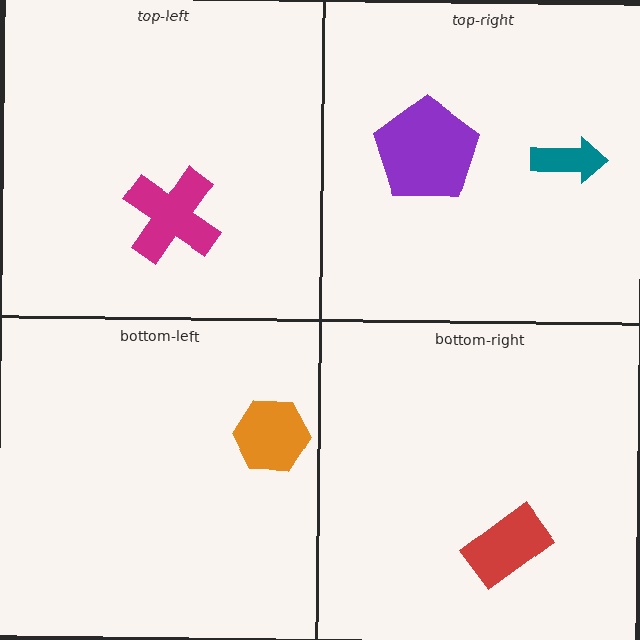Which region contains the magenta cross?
The top-left region.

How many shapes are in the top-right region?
2.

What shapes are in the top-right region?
The teal arrow, the purple pentagon.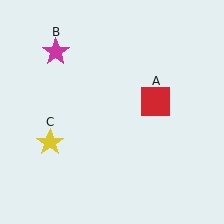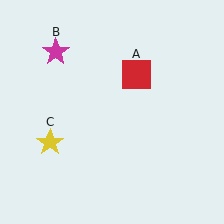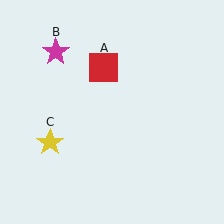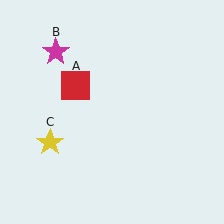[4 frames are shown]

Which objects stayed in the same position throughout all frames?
Magenta star (object B) and yellow star (object C) remained stationary.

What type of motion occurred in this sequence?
The red square (object A) rotated counterclockwise around the center of the scene.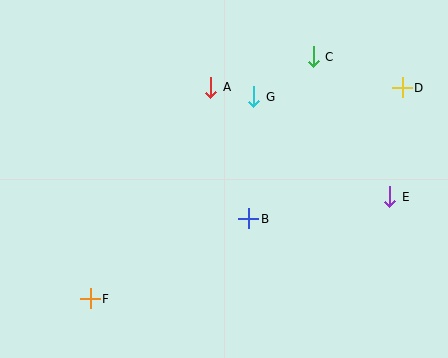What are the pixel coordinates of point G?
Point G is at (254, 97).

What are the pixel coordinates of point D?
Point D is at (402, 88).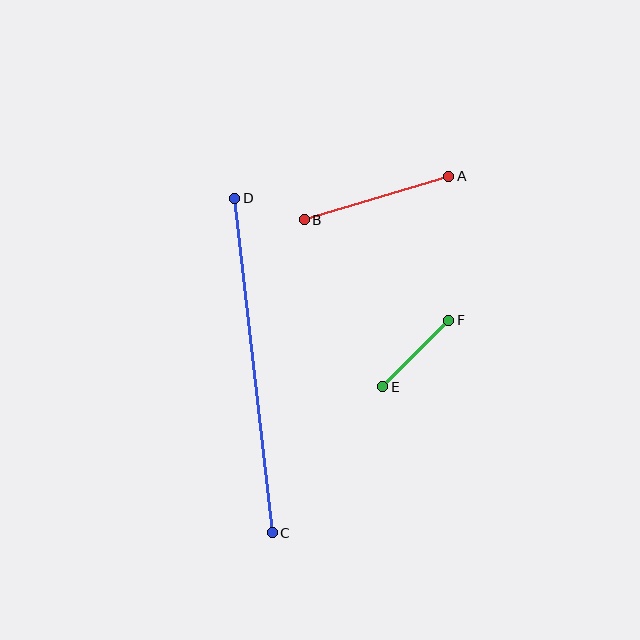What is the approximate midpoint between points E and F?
The midpoint is at approximately (416, 354) pixels.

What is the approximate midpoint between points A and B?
The midpoint is at approximately (376, 198) pixels.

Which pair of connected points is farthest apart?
Points C and D are farthest apart.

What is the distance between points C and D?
The distance is approximately 337 pixels.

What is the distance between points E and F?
The distance is approximately 93 pixels.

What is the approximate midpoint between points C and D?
The midpoint is at approximately (253, 366) pixels.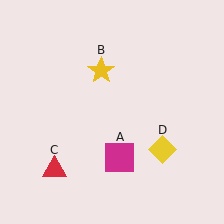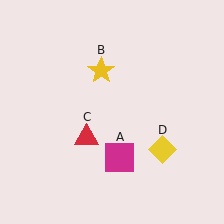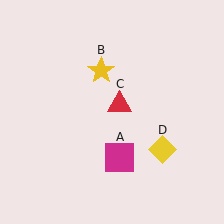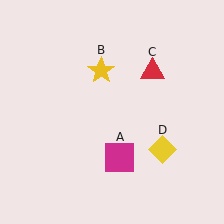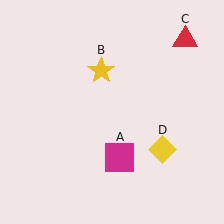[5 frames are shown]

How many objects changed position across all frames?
1 object changed position: red triangle (object C).